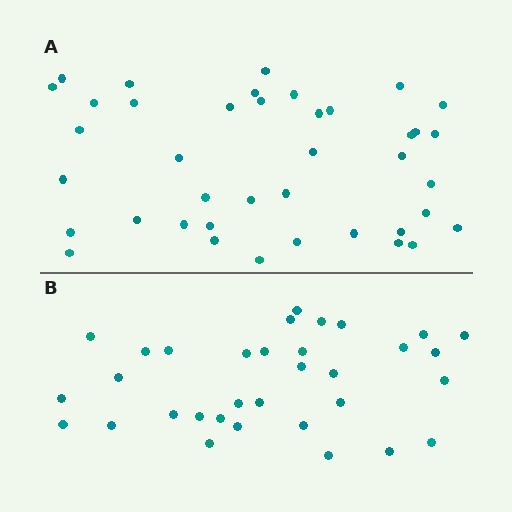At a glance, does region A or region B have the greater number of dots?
Region A (the top region) has more dots.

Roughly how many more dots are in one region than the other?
Region A has roughly 8 or so more dots than region B.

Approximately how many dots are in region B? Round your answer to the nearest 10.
About 30 dots. (The exact count is 33, which rounds to 30.)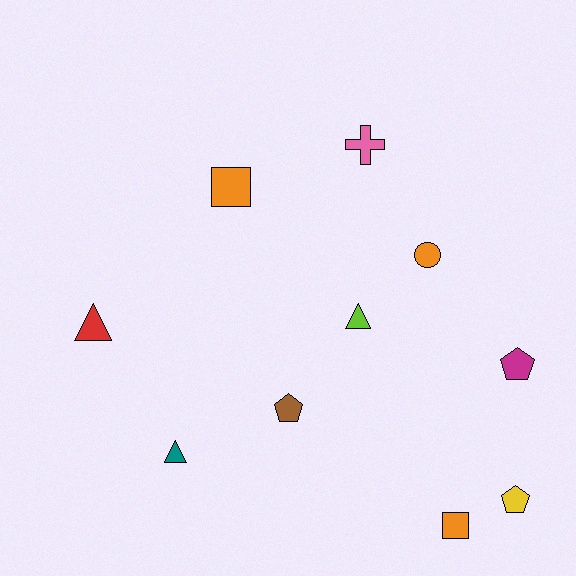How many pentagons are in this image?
There are 3 pentagons.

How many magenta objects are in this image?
There is 1 magenta object.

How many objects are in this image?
There are 10 objects.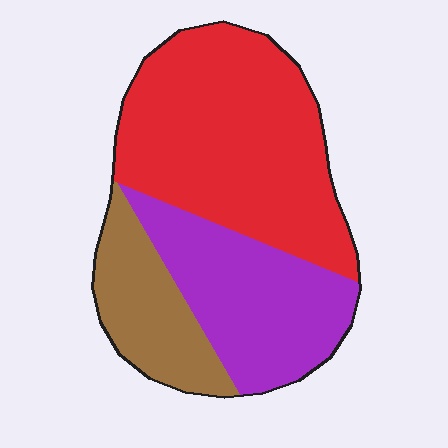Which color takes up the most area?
Red, at roughly 50%.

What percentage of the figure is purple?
Purple takes up about one third (1/3) of the figure.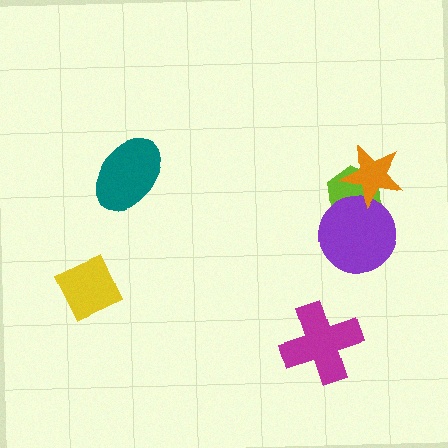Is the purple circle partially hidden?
Yes, it is partially covered by another shape.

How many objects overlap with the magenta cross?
0 objects overlap with the magenta cross.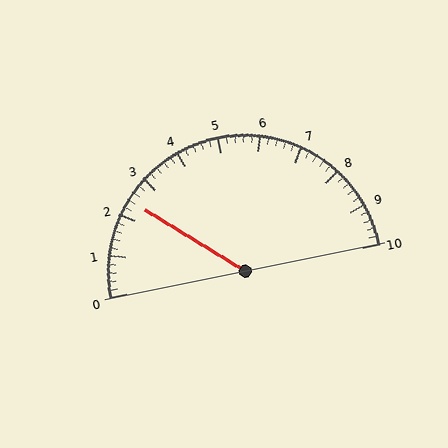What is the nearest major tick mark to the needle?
The nearest major tick mark is 2.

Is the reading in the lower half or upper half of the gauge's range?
The reading is in the lower half of the range (0 to 10).